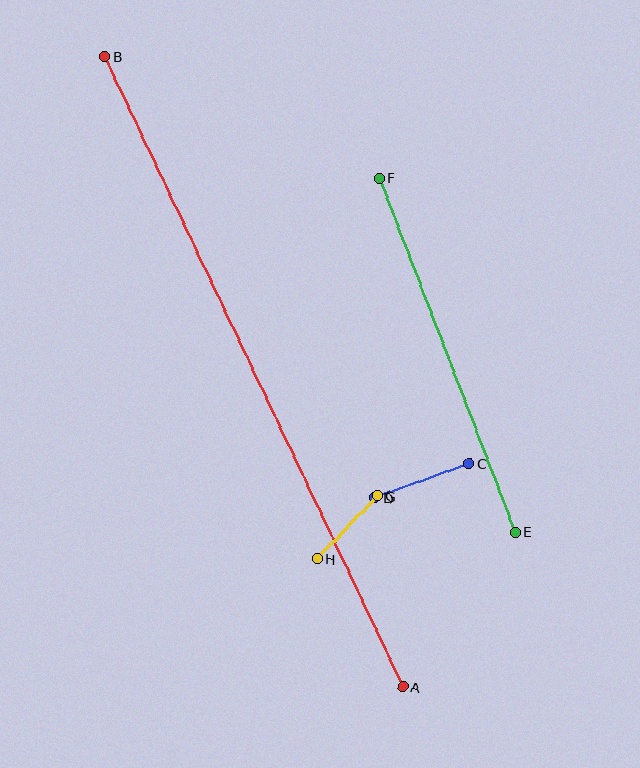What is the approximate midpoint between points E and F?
The midpoint is at approximately (447, 355) pixels.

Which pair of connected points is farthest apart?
Points A and B are farthest apart.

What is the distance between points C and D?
The distance is approximately 100 pixels.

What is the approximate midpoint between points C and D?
The midpoint is at approximately (422, 481) pixels.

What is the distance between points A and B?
The distance is approximately 697 pixels.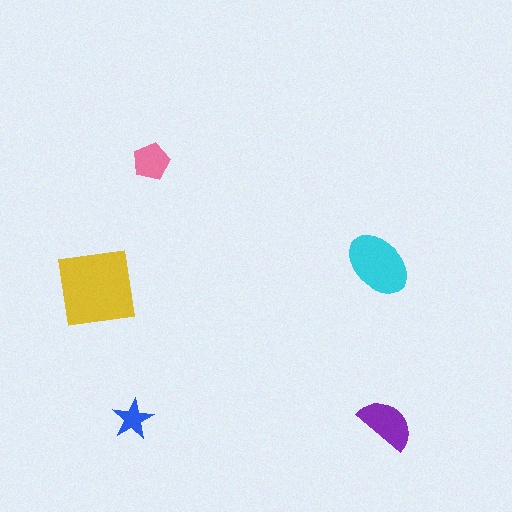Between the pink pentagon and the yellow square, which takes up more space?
The yellow square.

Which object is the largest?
The yellow square.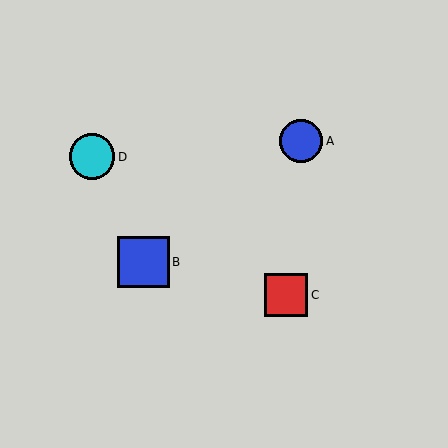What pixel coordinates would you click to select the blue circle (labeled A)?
Click at (301, 141) to select the blue circle A.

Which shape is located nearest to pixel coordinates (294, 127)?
The blue circle (labeled A) at (301, 141) is nearest to that location.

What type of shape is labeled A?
Shape A is a blue circle.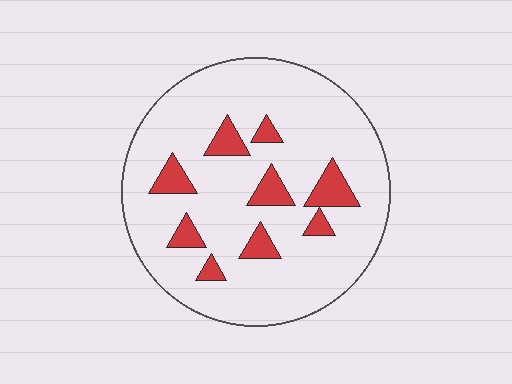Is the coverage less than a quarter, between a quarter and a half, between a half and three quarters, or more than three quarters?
Less than a quarter.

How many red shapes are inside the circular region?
9.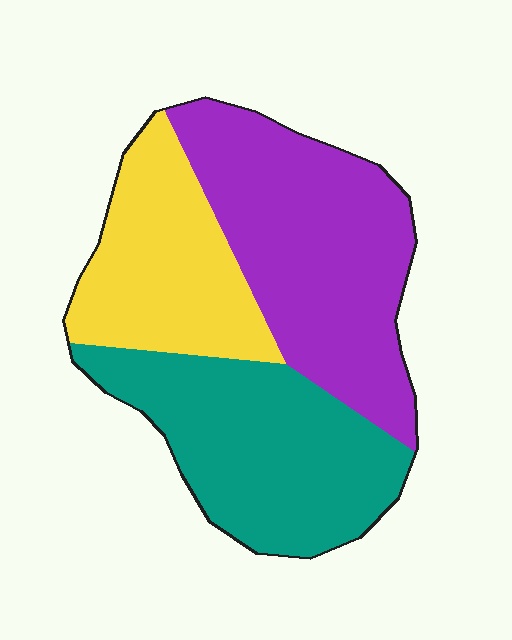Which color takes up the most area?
Purple, at roughly 40%.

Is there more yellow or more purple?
Purple.